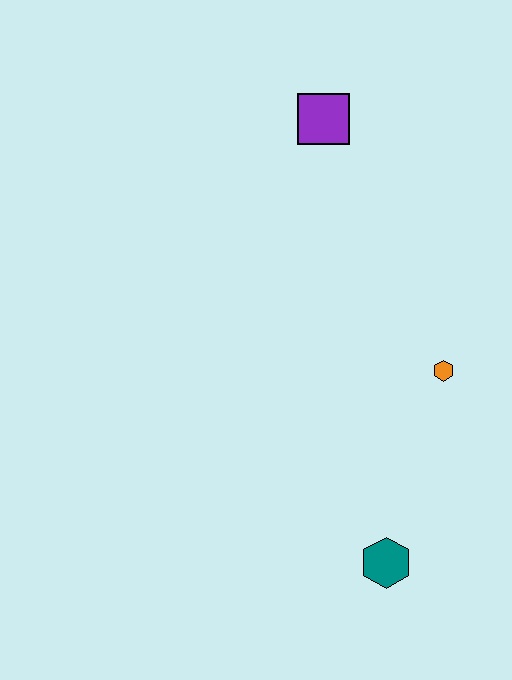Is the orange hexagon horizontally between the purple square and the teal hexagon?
No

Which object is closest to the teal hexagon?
The orange hexagon is closest to the teal hexagon.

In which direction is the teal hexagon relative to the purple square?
The teal hexagon is below the purple square.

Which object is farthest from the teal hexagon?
The purple square is farthest from the teal hexagon.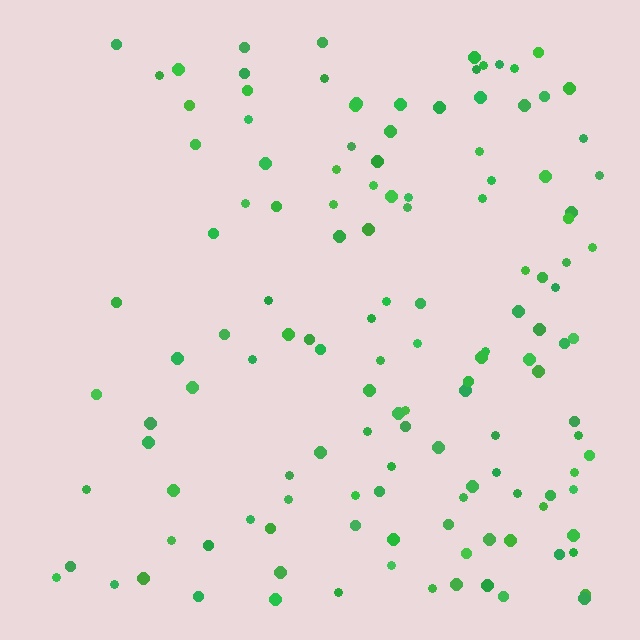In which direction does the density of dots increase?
From left to right, with the right side densest.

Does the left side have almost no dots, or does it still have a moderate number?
Still a moderate number, just noticeably fewer than the right.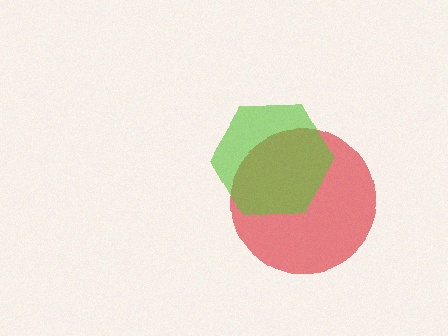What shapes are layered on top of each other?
The layered shapes are: a red circle, a lime hexagon.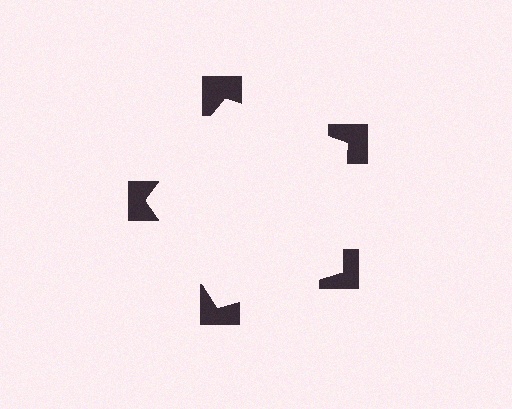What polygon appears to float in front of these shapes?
An illusory pentagon — its edges are inferred from the aligned wedge cuts in the notched squares, not physically drawn.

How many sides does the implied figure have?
5 sides.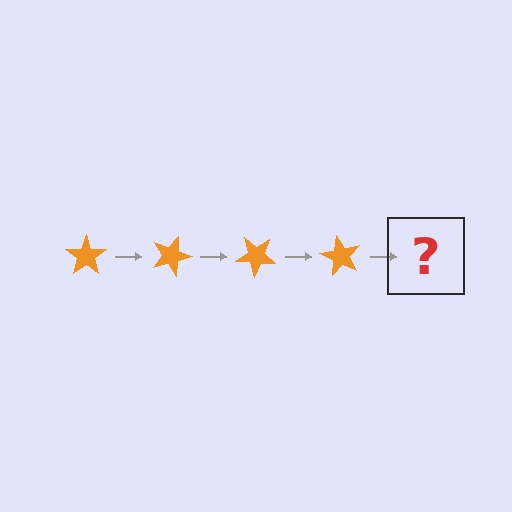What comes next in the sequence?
The next element should be an orange star rotated 80 degrees.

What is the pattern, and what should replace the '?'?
The pattern is that the star rotates 20 degrees each step. The '?' should be an orange star rotated 80 degrees.